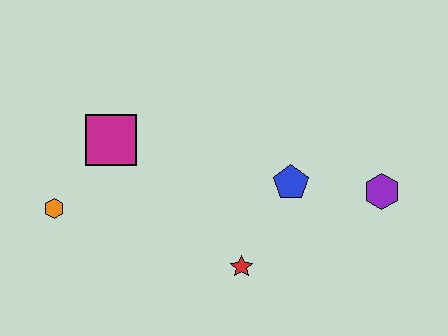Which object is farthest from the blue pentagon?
The orange hexagon is farthest from the blue pentagon.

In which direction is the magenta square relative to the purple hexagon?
The magenta square is to the left of the purple hexagon.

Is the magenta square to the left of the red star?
Yes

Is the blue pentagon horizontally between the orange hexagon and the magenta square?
No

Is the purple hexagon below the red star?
No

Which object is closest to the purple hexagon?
The blue pentagon is closest to the purple hexagon.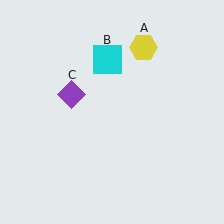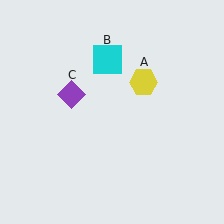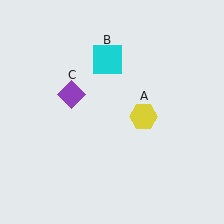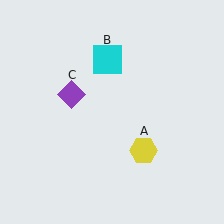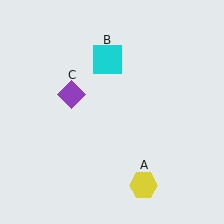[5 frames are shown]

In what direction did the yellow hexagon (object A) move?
The yellow hexagon (object A) moved down.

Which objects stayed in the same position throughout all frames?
Cyan square (object B) and purple diamond (object C) remained stationary.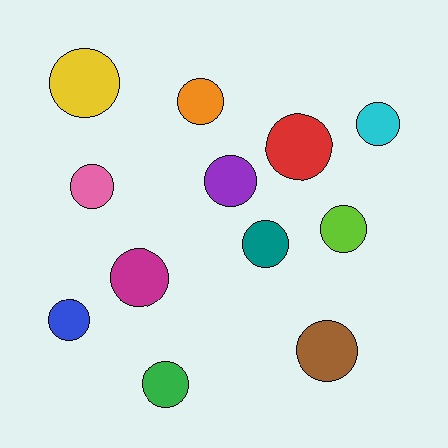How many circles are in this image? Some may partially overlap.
There are 12 circles.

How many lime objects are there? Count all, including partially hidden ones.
There is 1 lime object.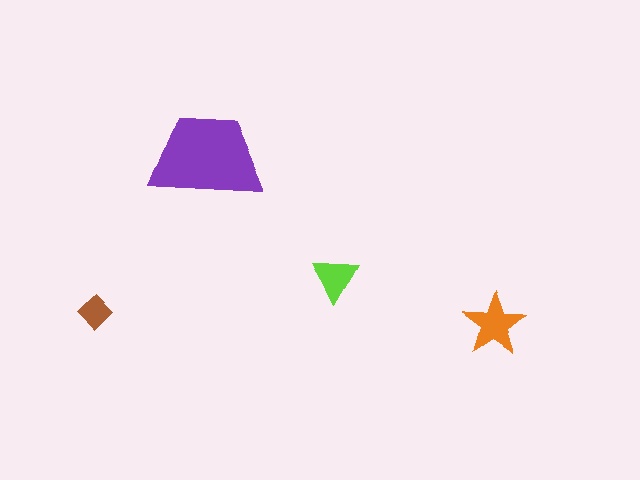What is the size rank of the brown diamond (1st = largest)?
4th.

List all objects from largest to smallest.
The purple trapezoid, the orange star, the lime triangle, the brown diamond.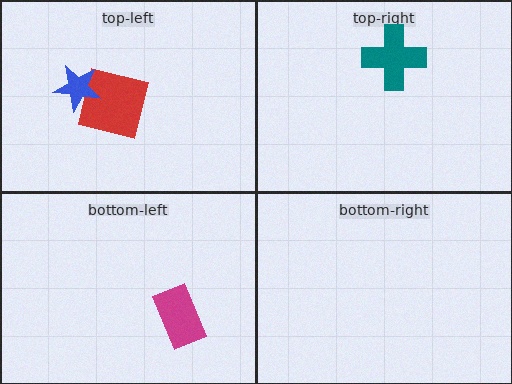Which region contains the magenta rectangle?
The bottom-left region.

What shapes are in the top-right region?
The teal cross.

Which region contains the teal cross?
The top-right region.